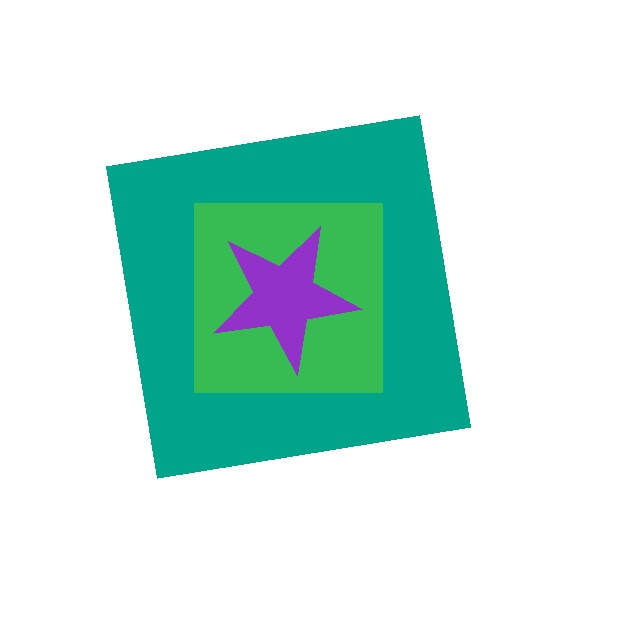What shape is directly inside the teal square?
The green square.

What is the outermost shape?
The teal square.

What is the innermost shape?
The purple star.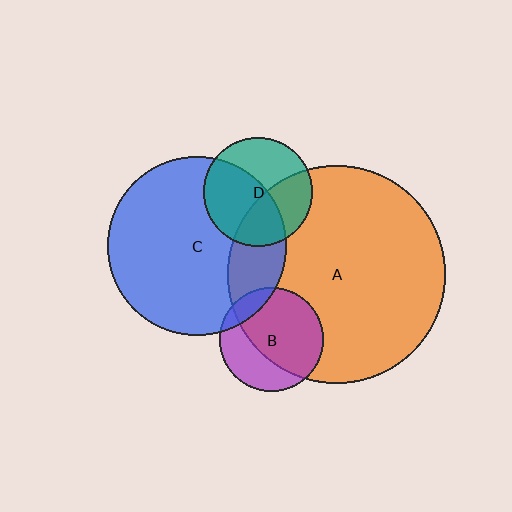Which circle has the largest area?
Circle A (orange).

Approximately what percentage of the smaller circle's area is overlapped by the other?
Approximately 10%.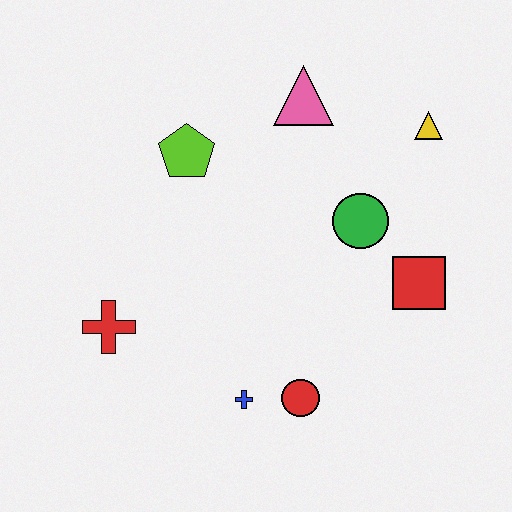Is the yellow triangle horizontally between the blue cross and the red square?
No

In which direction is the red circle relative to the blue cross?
The red circle is to the right of the blue cross.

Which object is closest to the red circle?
The blue cross is closest to the red circle.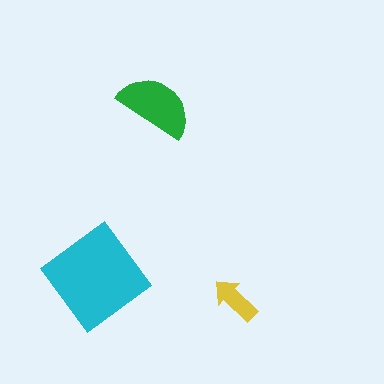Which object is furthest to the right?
The yellow arrow is rightmost.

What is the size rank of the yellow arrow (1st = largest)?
3rd.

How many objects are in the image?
There are 3 objects in the image.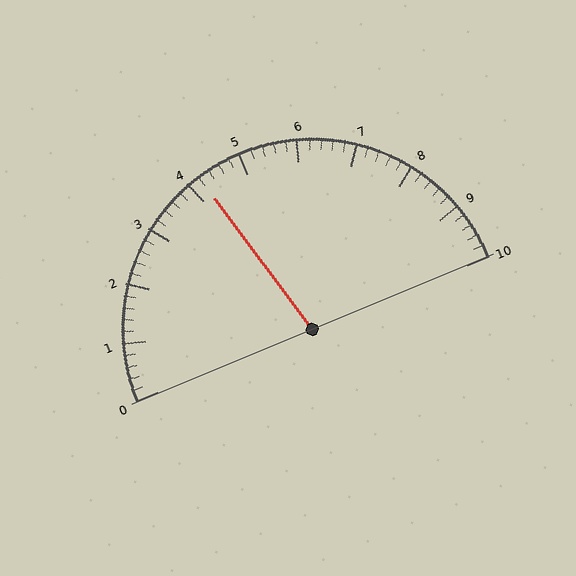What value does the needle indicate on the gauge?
The needle indicates approximately 4.2.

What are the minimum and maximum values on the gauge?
The gauge ranges from 0 to 10.